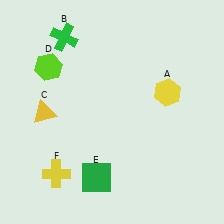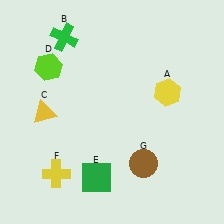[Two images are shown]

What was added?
A brown circle (G) was added in Image 2.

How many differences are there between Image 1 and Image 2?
There is 1 difference between the two images.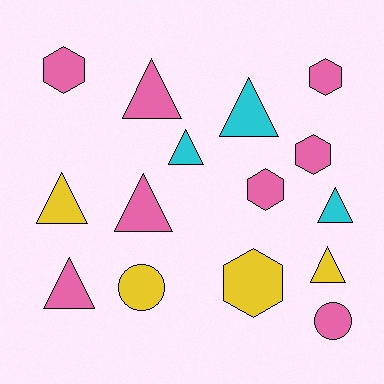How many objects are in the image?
There are 15 objects.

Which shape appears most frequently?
Triangle, with 8 objects.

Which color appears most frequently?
Pink, with 8 objects.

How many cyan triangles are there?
There are 3 cyan triangles.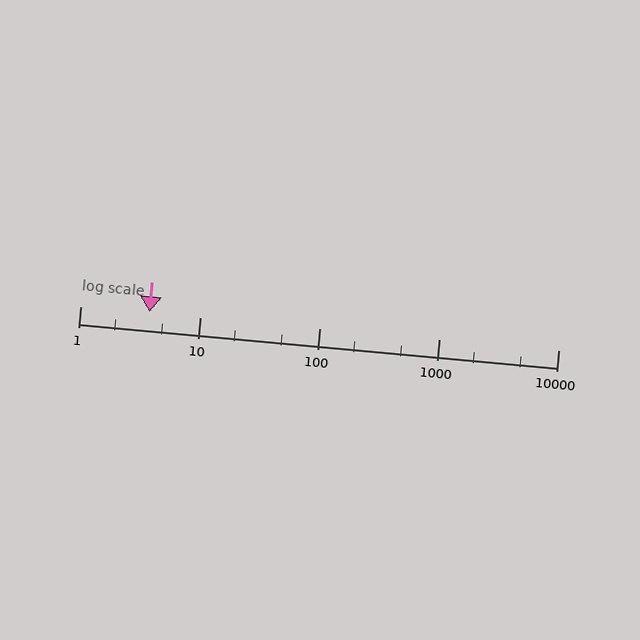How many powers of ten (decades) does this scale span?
The scale spans 4 decades, from 1 to 10000.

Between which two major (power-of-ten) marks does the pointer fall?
The pointer is between 1 and 10.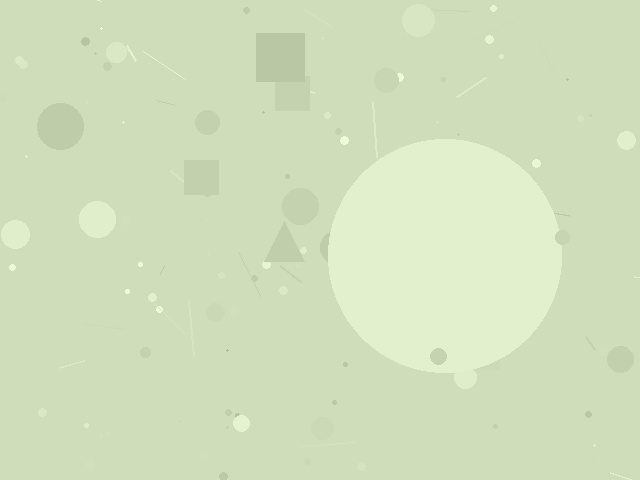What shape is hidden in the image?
A circle is hidden in the image.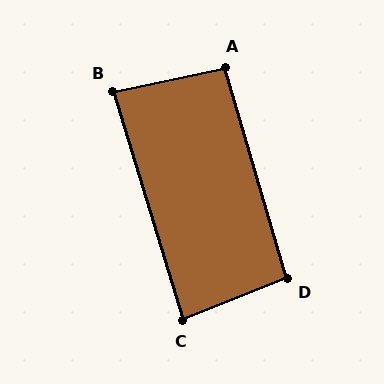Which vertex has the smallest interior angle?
B, at approximately 84 degrees.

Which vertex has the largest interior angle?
D, at approximately 96 degrees.